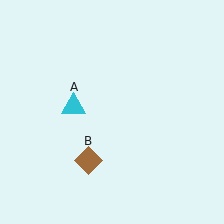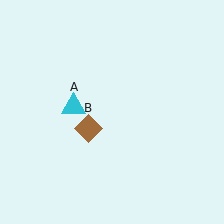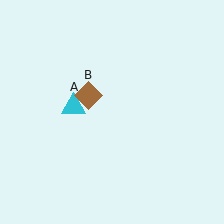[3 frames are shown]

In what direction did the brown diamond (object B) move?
The brown diamond (object B) moved up.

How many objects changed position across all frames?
1 object changed position: brown diamond (object B).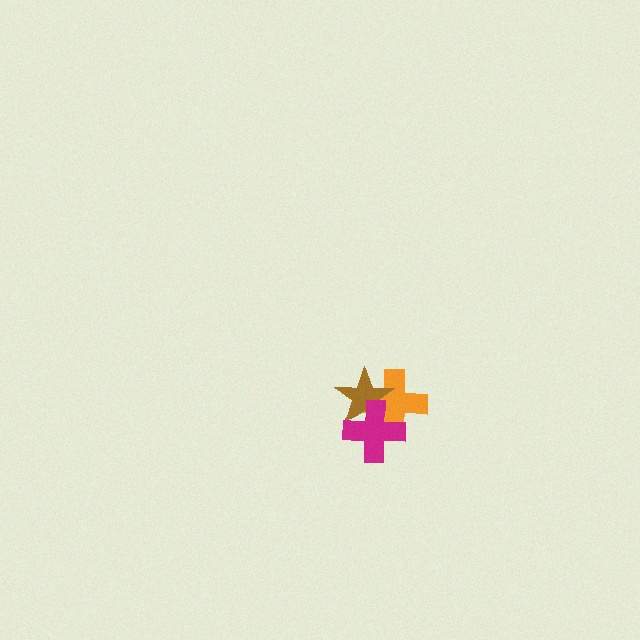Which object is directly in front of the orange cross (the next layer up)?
The brown star is directly in front of the orange cross.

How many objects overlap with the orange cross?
2 objects overlap with the orange cross.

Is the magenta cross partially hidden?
No, no other shape covers it.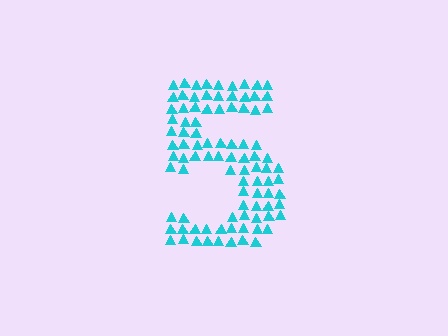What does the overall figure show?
The overall figure shows the digit 5.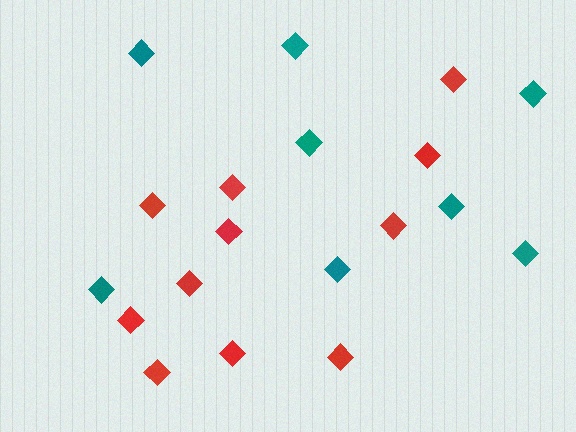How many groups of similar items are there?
There are 2 groups: one group of teal diamonds (8) and one group of red diamonds (11).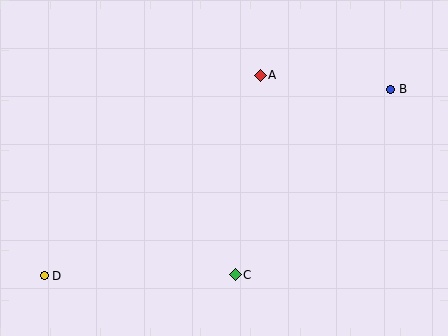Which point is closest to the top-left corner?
Point A is closest to the top-left corner.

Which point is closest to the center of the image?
Point A at (260, 75) is closest to the center.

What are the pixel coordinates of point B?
Point B is at (391, 89).